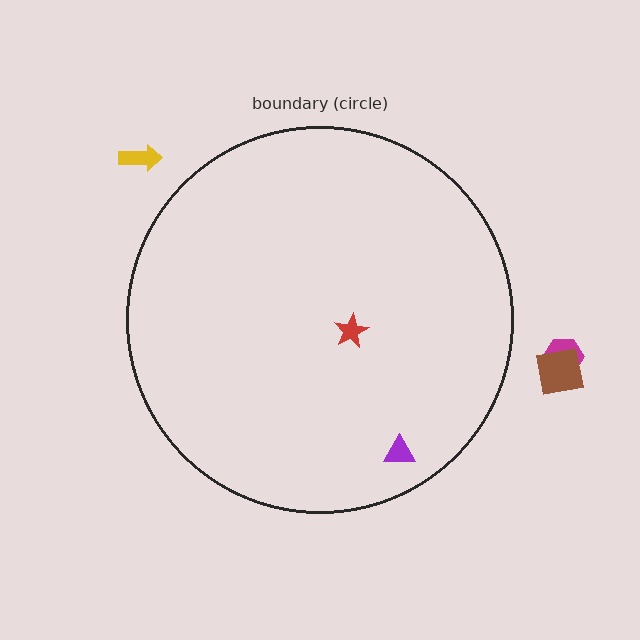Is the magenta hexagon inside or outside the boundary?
Outside.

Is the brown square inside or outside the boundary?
Outside.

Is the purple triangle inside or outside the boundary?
Inside.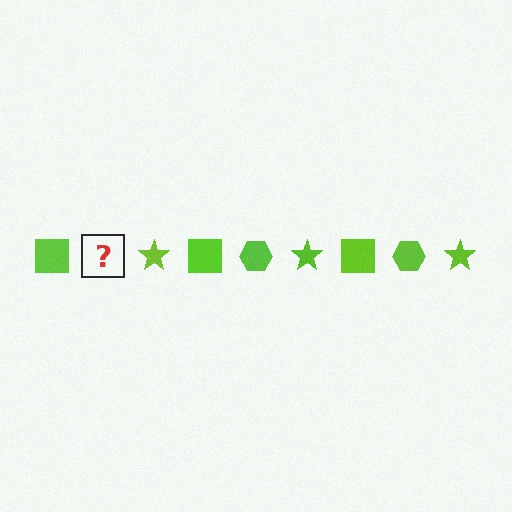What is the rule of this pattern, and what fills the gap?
The rule is that the pattern cycles through square, hexagon, star shapes in lime. The gap should be filled with a lime hexagon.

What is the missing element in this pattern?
The missing element is a lime hexagon.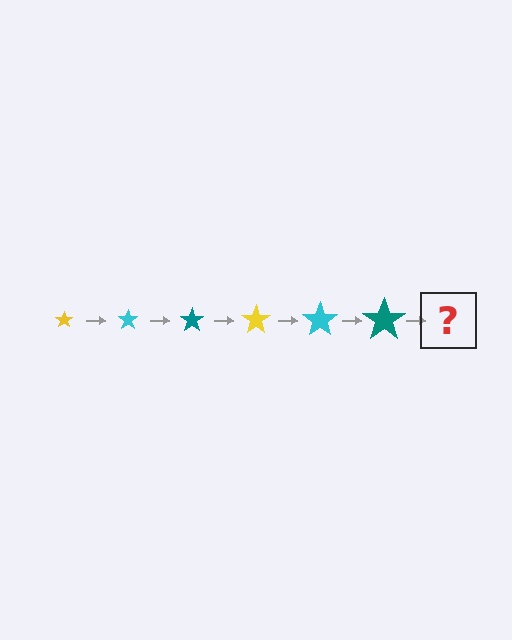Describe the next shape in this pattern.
It should be a yellow star, larger than the previous one.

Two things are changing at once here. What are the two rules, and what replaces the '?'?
The two rules are that the star grows larger each step and the color cycles through yellow, cyan, and teal. The '?' should be a yellow star, larger than the previous one.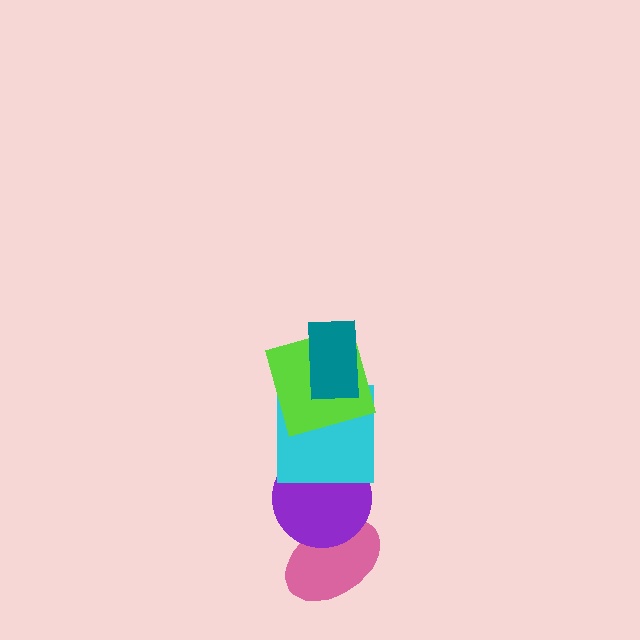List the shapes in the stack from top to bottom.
From top to bottom: the teal rectangle, the lime square, the cyan square, the purple circle, the pink ellipse.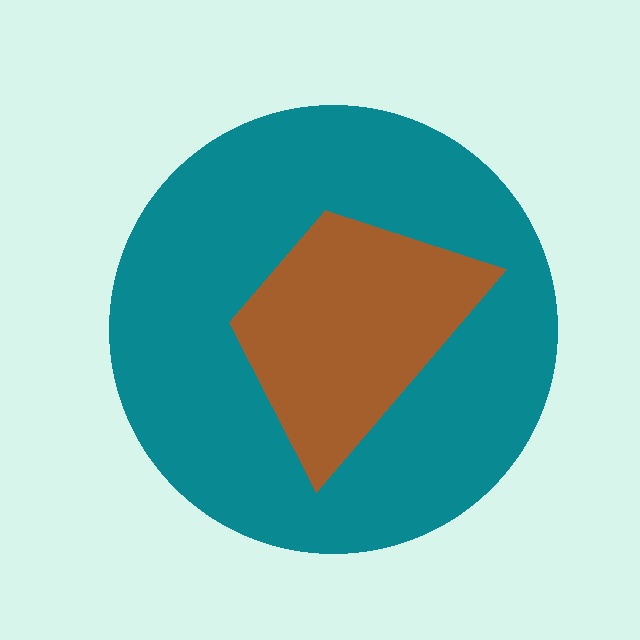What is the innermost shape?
The brown trapezoid.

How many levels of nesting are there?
2.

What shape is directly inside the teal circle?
The brown trapezoid.